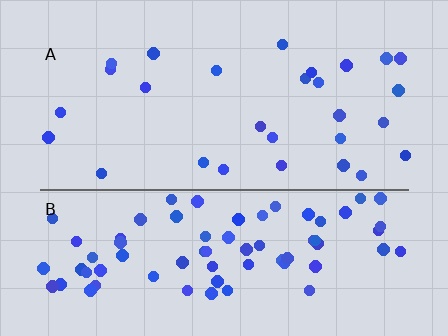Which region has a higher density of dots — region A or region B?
B (the bottom).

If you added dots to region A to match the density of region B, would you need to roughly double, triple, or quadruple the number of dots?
Approximately triple.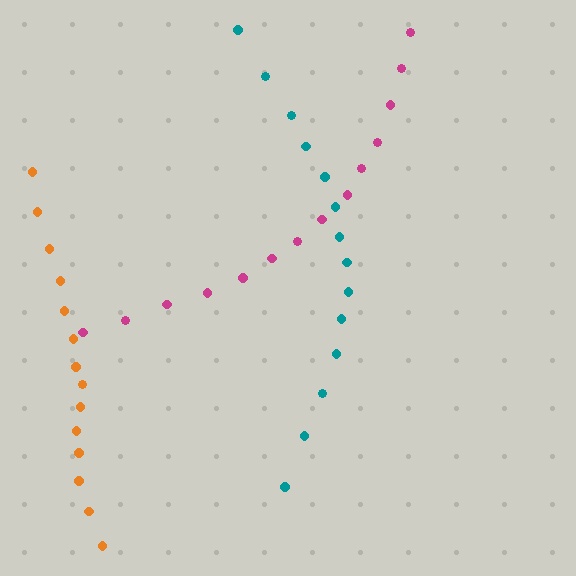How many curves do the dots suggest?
There are 3 distinct paths.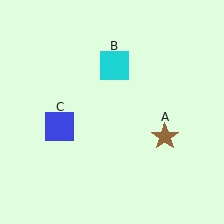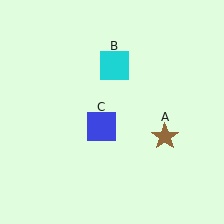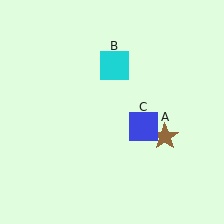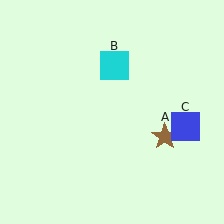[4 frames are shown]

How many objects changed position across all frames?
1 object changed position: blue square (object C).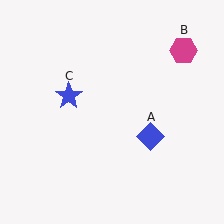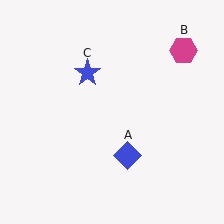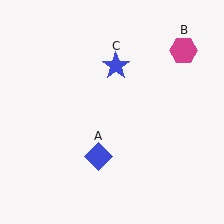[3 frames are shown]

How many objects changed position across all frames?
2 objects changed position: blue diamond (object A), blue star (object C).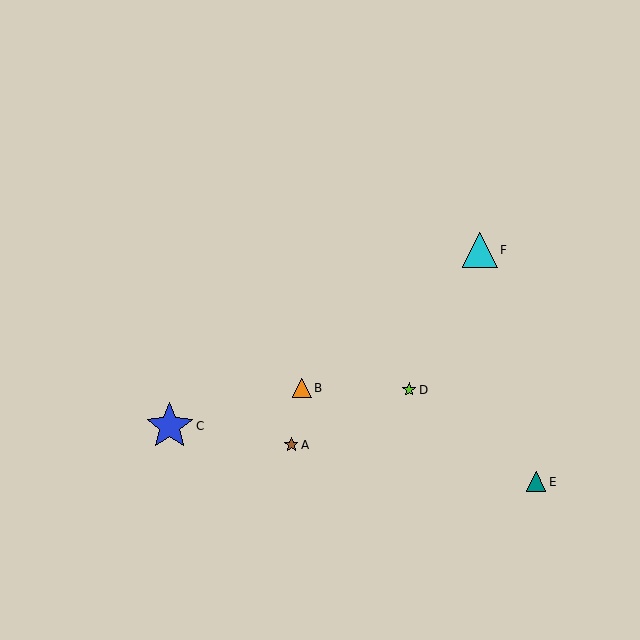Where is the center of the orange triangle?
The center of the orange triangle is at (302, 388).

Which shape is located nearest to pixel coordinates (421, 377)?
The lime star (labeled D) at (409, 390) is nearest to that location.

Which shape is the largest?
The blue star (labeled C) is the largest.